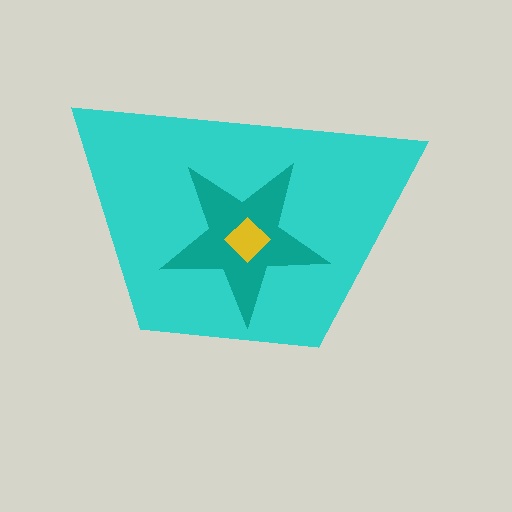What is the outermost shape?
The cyan trapezoid.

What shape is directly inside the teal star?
The yellow diamond.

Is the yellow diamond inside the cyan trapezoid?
Yes.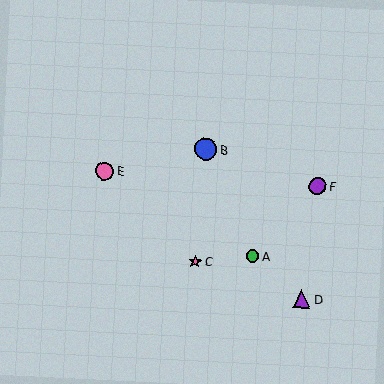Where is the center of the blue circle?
The center of the blue circle is at (206, 149).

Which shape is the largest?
The blue circle (labeled B) is the largest.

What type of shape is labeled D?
Shape D is a purple triangle.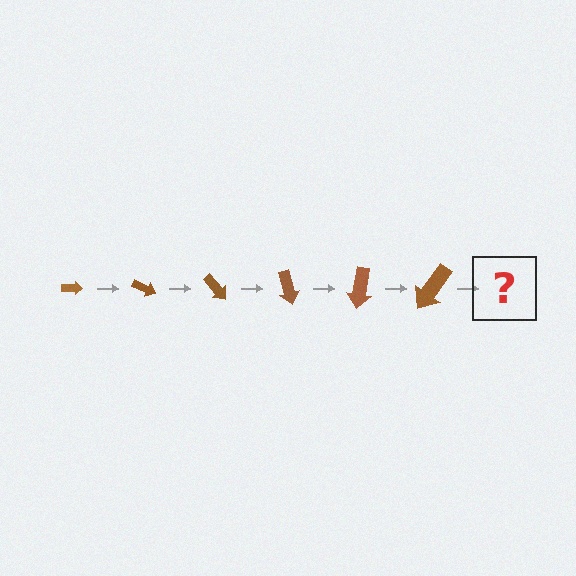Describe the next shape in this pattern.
It should be an arrow, larger than the previous one and rotated 150 degrees from the start.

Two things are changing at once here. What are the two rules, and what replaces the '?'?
The two rules are that the arrow grows larger each step and it rotates 25 degrees each step. The '?' should be an arrow, larger than the previous one and rotated 150 degrees from the start.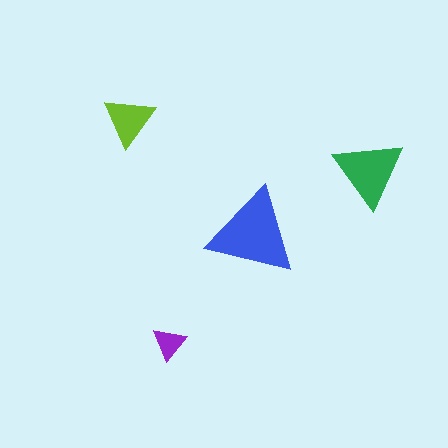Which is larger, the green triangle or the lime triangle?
The green one.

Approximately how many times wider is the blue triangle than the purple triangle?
About 2.5 times wider.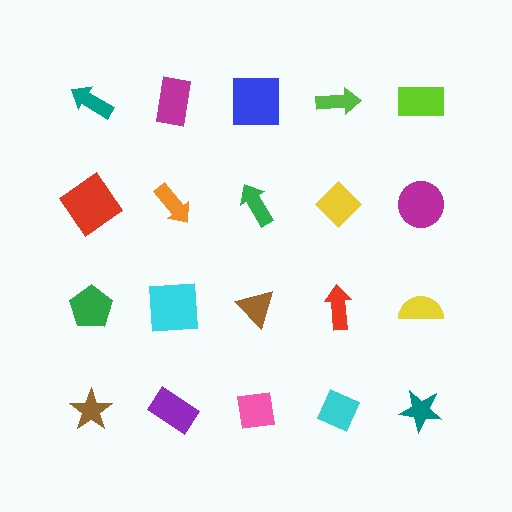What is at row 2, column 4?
A yellow diamond.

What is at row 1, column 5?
A lime rectangle.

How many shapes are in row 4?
5 shapes.